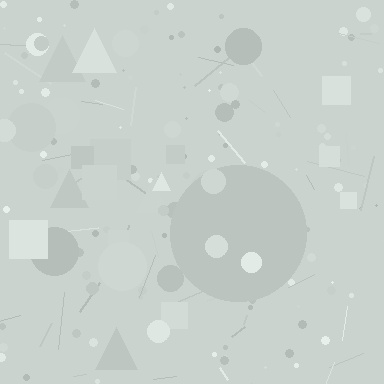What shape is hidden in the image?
A circle is hidden in the image.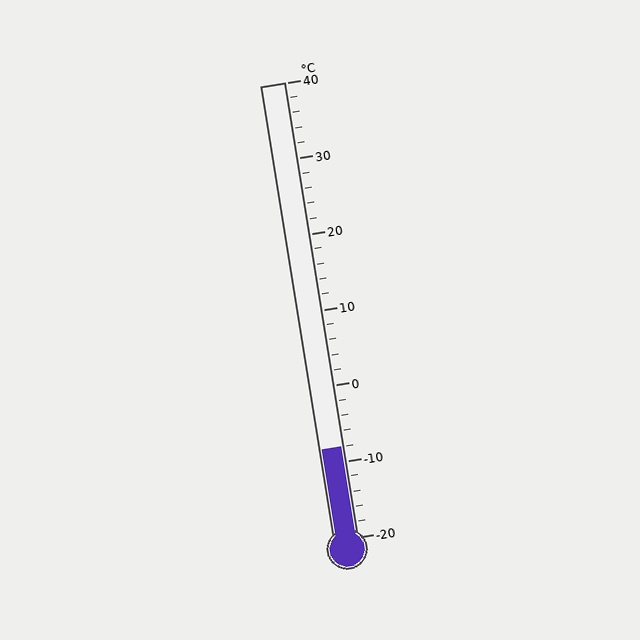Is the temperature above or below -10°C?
The temperature is above -10°C.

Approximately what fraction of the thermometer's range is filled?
The thermometer is filled to approximately 20% of its range.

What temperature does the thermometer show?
The thermometer shows approximately -8°C.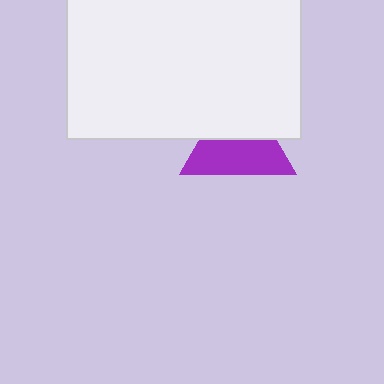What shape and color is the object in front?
The object in front is a white rectangle.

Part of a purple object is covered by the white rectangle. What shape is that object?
It is a triangle.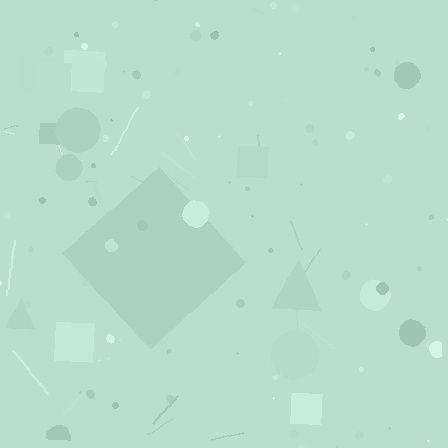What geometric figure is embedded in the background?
A diamond is embedded in the background.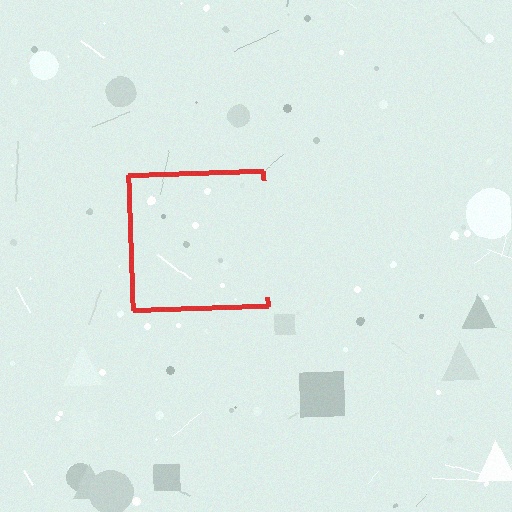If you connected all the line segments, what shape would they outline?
They would outline a square.